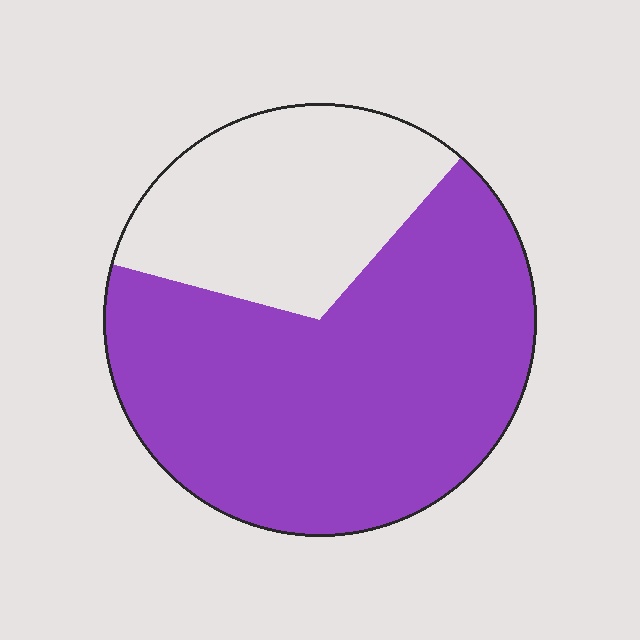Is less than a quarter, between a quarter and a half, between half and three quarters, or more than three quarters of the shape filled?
Between half and three quarters.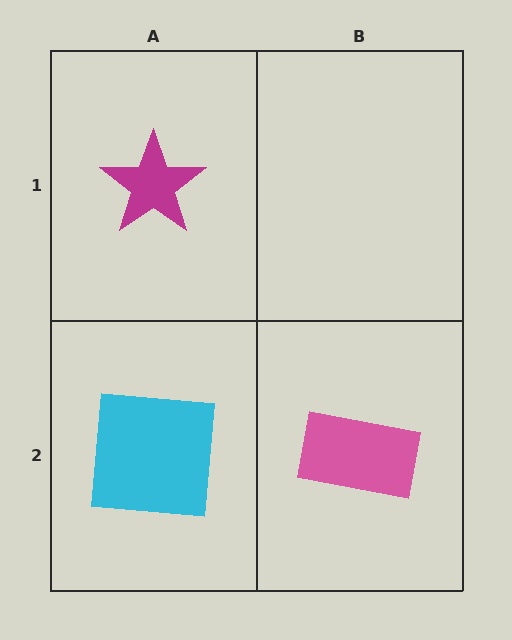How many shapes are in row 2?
2 shapes.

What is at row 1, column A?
A magenta star.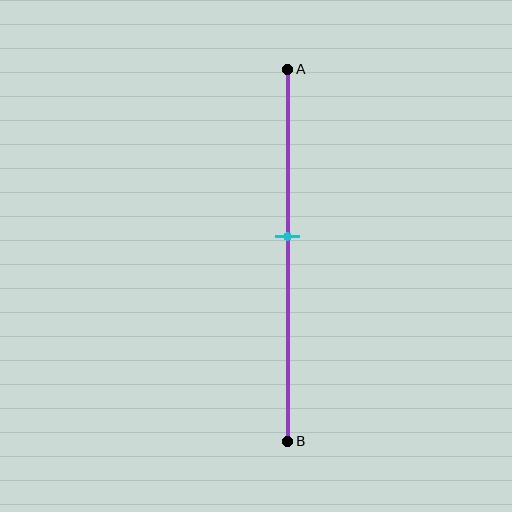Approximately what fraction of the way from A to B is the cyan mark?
The cyan mark is approximately 45% of the way from A to B.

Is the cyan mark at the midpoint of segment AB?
No, the mark is at about 45% from A, not at the 50% midpoint.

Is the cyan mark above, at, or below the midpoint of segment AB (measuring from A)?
The cyan mark is above the midpoint of segment AB.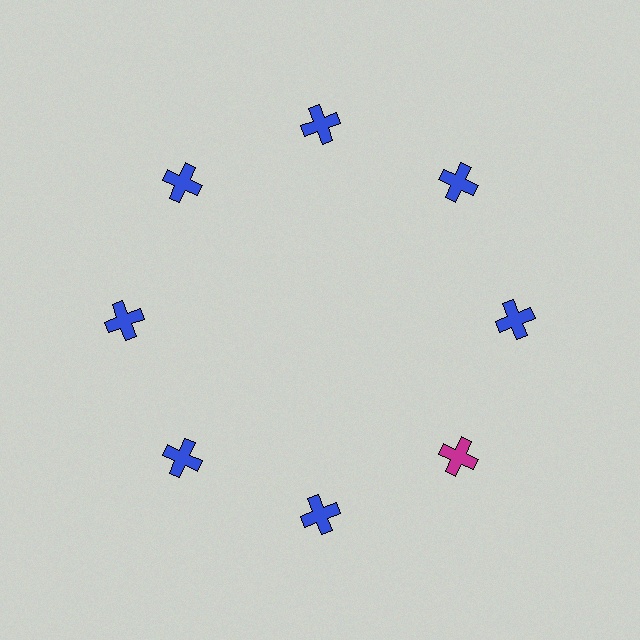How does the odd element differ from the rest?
It has a different color: magenta instead of blue.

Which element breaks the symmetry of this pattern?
The magenta cross at roughly the 4 o'clock position breaks the symmetry. All other shapes are blue crosses.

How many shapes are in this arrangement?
There are 8 shapes arranged in a ring pattern.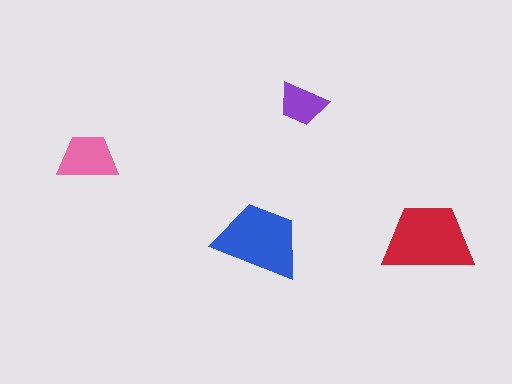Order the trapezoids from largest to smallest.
the red one, the blue one, the pink one, the purple one.